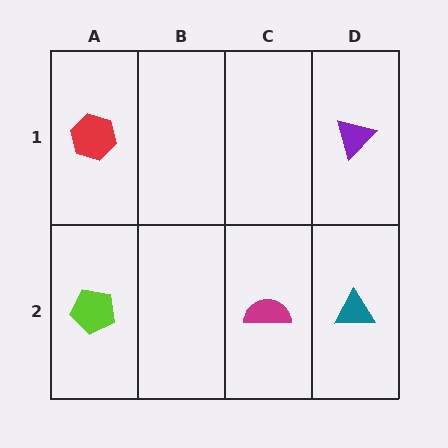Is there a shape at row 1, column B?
No, that cell is empty.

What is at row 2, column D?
A teal triangle.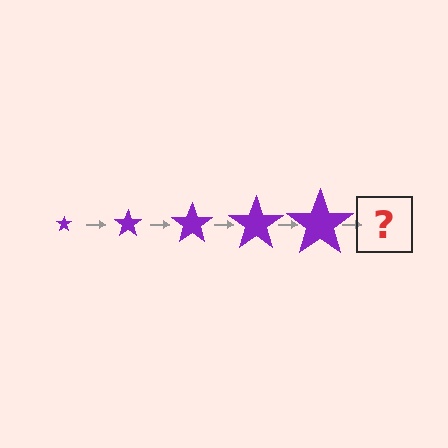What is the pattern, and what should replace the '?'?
The pattern is that the star gets progressively larger each step. The '?' should be a purple star, larger than the previous one.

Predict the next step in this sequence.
The next step is a purple star, larger than the previous one.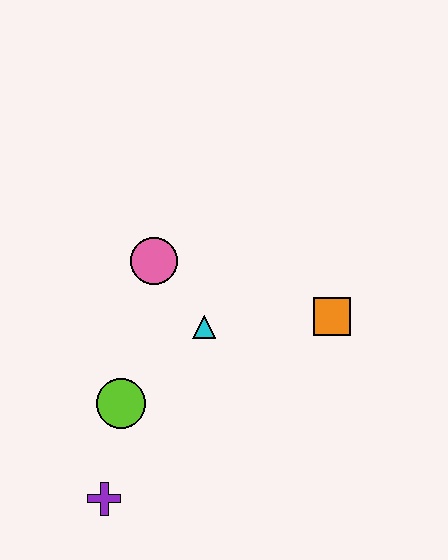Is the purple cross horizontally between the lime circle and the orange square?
No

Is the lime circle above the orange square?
No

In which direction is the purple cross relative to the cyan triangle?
The purple cross is below the cyan triangle.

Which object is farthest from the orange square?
The purple cross is farthest from the orange square.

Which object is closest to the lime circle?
The purple cross is closest to the lime circle.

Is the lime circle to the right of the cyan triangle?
No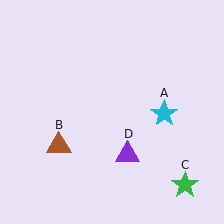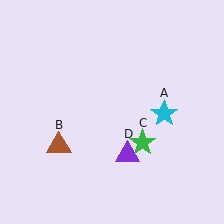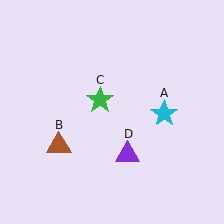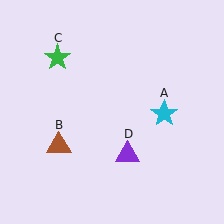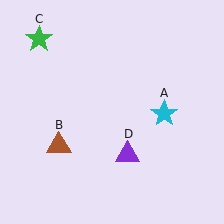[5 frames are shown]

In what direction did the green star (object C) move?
The green star (object C) moved up and to the left.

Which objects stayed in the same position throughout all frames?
Cyan star (object A) and brown triangle (object B) and purple triangle (object D) remained stationary.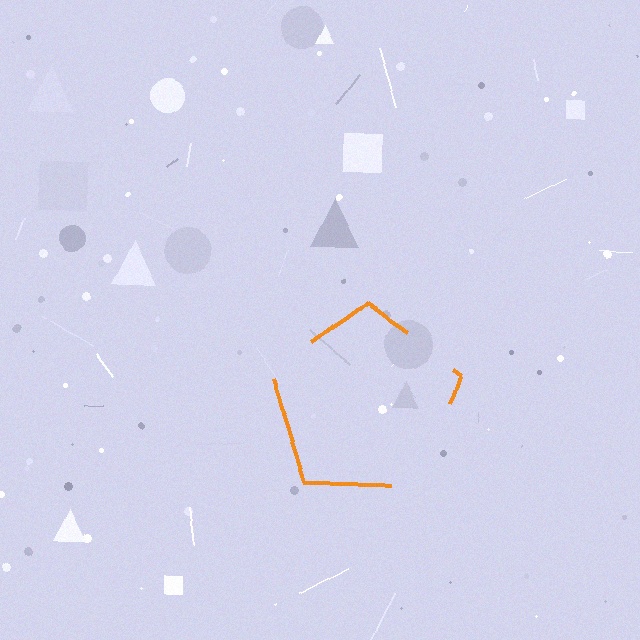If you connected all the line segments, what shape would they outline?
They would outline a pentagon.